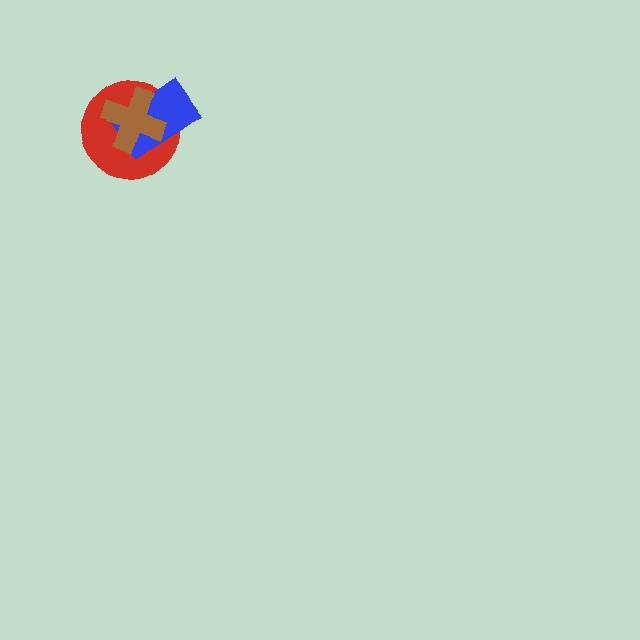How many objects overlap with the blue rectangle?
2 objects overlap with the blue rectangle.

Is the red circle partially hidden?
Yes, it is partially covered by another shape.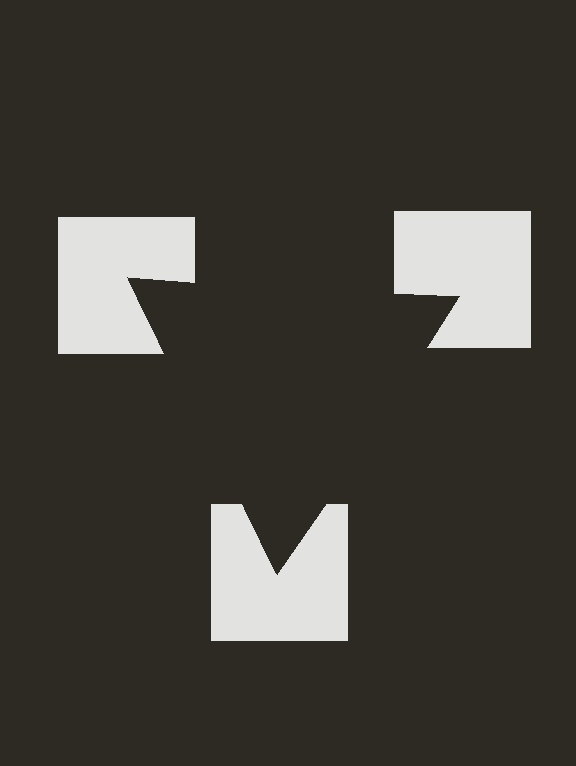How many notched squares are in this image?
There are 3 — one at each vertex of the illusory triangle.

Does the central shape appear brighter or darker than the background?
It typically appears slightly darker than the background, even though no actual brightness change is drawn.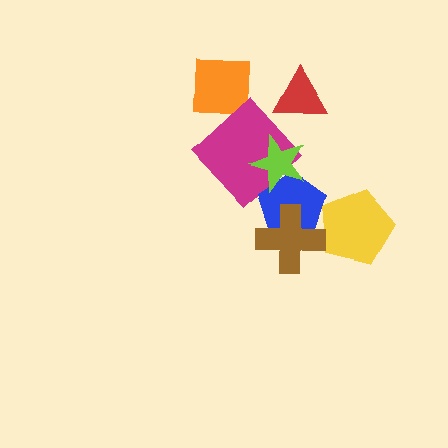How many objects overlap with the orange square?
0 objects overlap with the orange square.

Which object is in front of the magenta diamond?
The lime star is in front of the magenta diamond.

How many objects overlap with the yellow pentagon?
0 objects overlap with the yellow pentagon.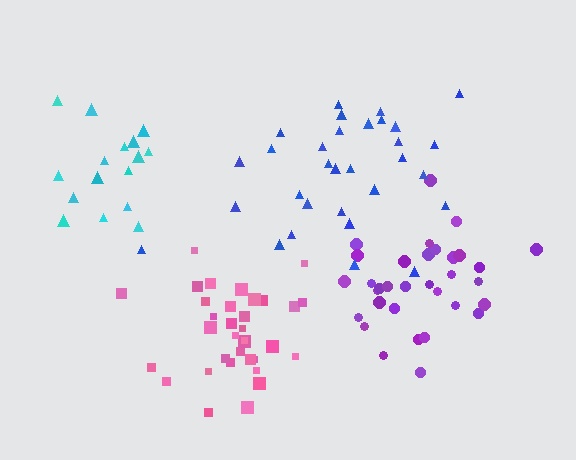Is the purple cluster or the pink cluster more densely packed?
Purple.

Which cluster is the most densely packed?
Purple.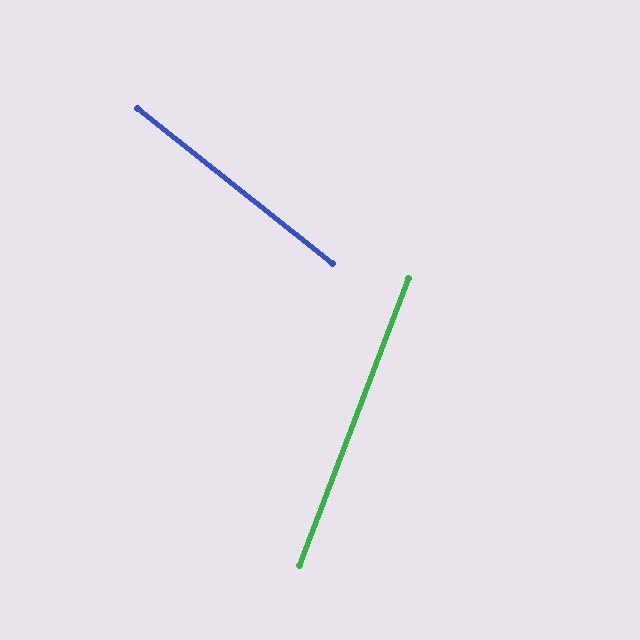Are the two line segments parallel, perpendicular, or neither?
Neither parallel nor perpendicular — they differ by about 72°.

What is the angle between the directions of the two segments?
Approximately 72 degrees.